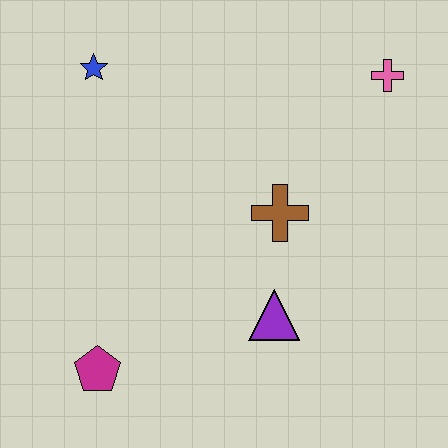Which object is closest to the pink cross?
The brown cross is closest to the pink cross.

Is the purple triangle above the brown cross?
No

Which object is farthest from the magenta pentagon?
The pink cross is farthest from the magenta pentagon.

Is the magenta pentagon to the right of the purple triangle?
No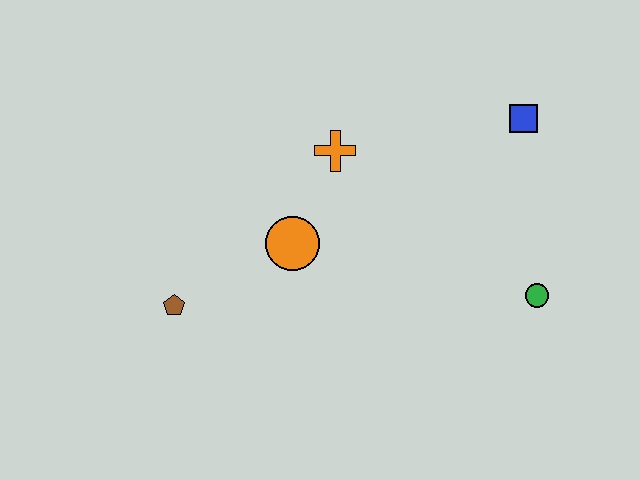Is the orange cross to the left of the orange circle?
No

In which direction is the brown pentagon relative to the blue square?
The brown pentagon is to the left of the blue square.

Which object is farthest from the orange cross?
The green circle is farthest from the orange cross.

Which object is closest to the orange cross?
The orange circle is closest to the orange cross.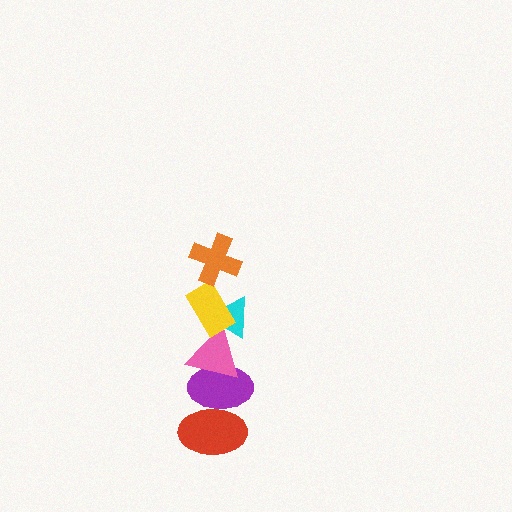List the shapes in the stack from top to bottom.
From top to bottom: the orange cross, the yellow rectangle, the cyan triangle, the pink triangle, the purple ellipse, the red ellipse.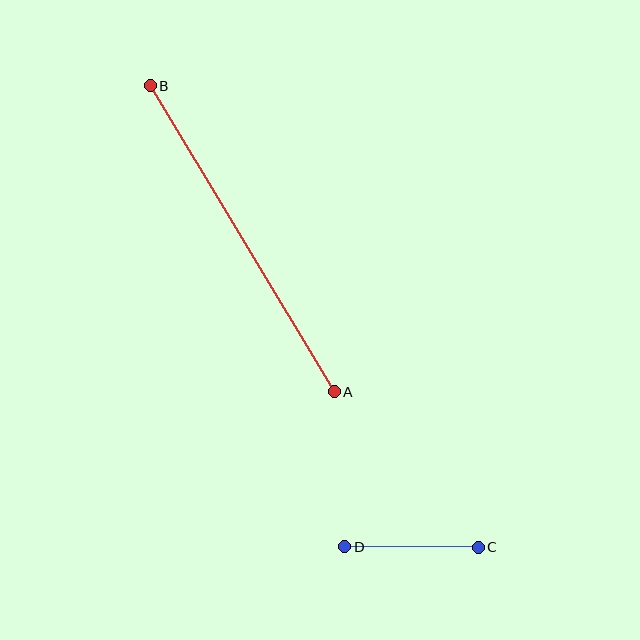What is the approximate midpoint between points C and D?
The midpoint is at approximately (412, 547) pixels.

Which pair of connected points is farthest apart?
Points A and B are farthest apart.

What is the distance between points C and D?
The distance is approximately 133 pixels.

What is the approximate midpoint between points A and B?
The midpoint is at approximately (242, 239) pixels.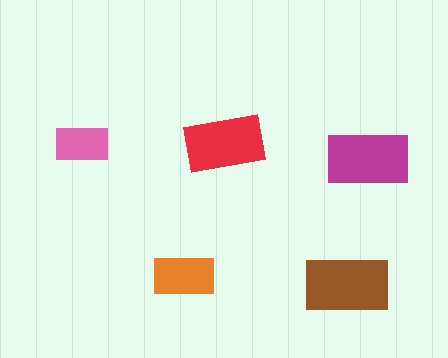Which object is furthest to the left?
The pink rectangle is leftmost.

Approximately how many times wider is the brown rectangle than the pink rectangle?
About 1.5 times wider.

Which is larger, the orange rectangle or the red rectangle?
The red one.